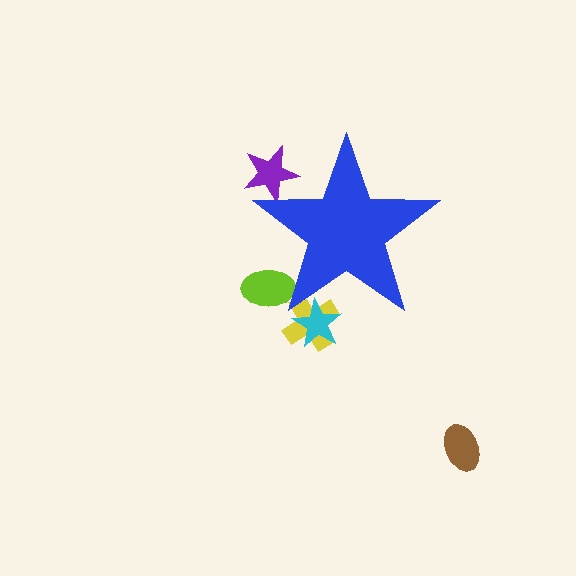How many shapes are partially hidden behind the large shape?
4 shapes are partially hidden.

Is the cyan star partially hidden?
Yes, the cyan star is partially hidden behind the blue star.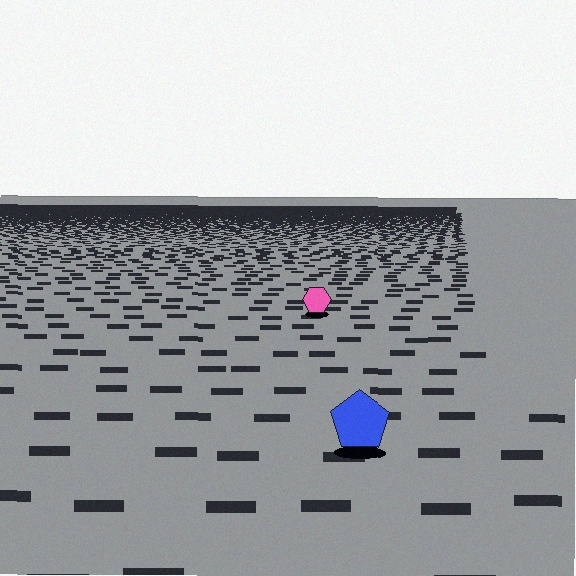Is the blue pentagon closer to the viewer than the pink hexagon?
Yes. The blue pentagon is closer — you can tell from the texture gradient: the ground texture is coarser near it.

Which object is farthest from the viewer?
The pink hexagon is farthest from the viewer. It appears smaller and the ground texture around it is denser.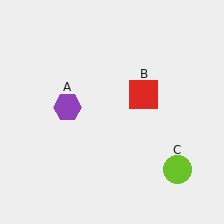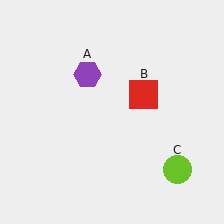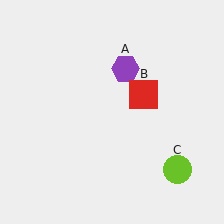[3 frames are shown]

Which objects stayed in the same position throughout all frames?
Red square (object B) and lime circle (object C) remained stationary.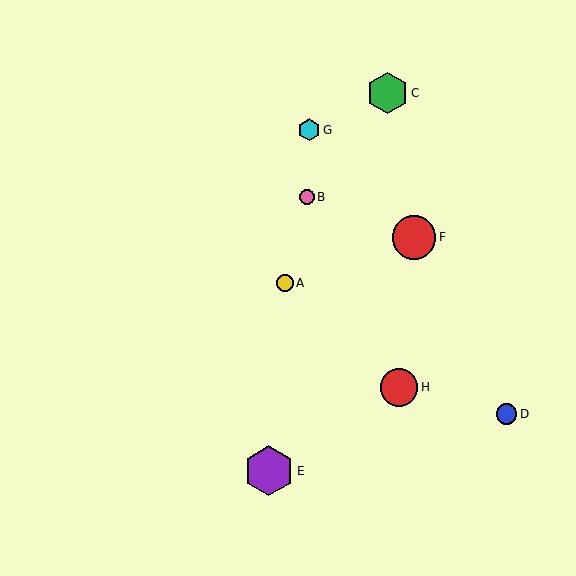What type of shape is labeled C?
Shape C is a green hexagon.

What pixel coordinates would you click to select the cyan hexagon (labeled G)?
Click at (309, 130) to select the cyan hexagon G.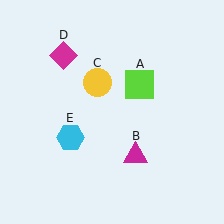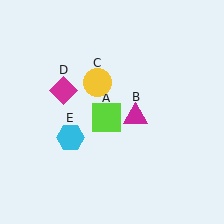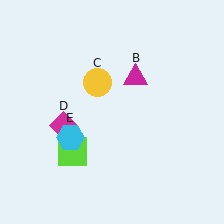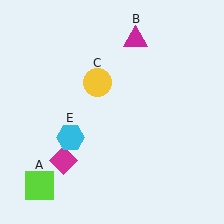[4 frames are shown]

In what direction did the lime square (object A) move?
The lime square (object A) moved down and to the left.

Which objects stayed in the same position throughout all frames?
Yellow circle (object C) and cyan hexagon (object E) remained stationary.